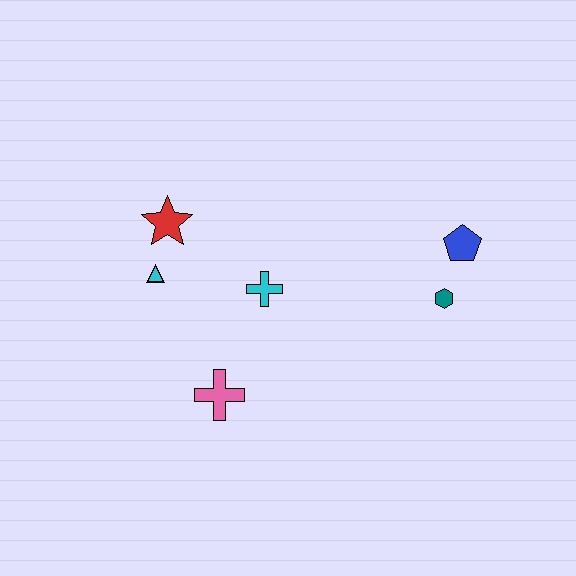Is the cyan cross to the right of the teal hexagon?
No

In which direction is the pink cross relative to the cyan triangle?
The pink cross is below the cyan triangle.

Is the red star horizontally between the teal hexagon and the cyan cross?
No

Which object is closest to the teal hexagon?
The blue pentagon is closest to the teal hexagon.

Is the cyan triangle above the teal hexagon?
Yes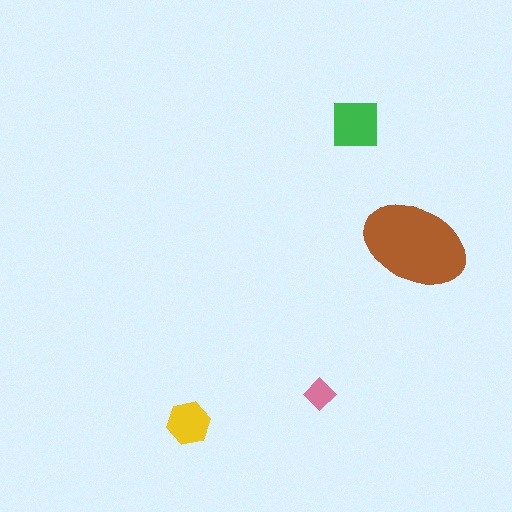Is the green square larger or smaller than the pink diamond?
Larger.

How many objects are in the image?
There are 4 objects in the image.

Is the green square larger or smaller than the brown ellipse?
Smaller.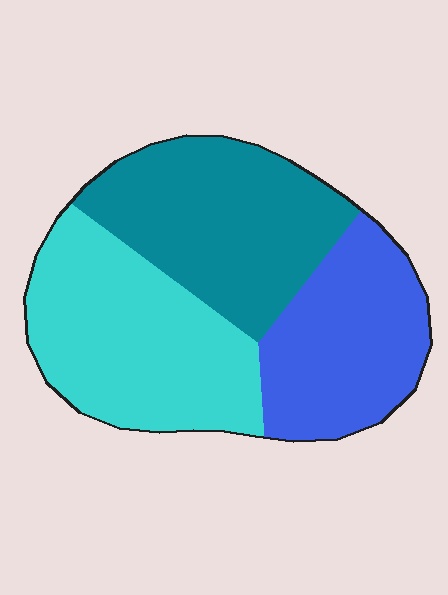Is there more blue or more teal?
Teal.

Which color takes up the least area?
Blue, at roughly 30%.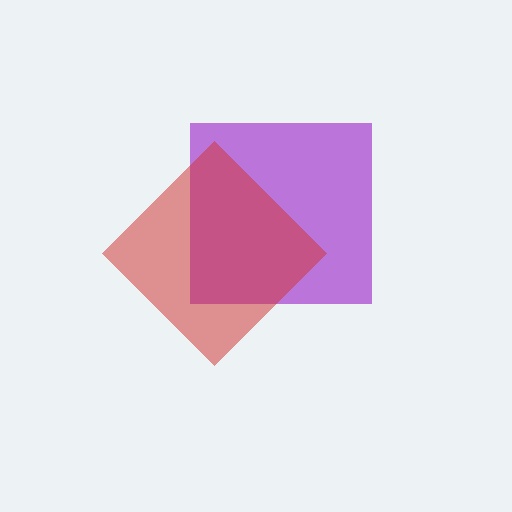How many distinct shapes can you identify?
There are 2 distinct shapes: a purple square, a red diamond.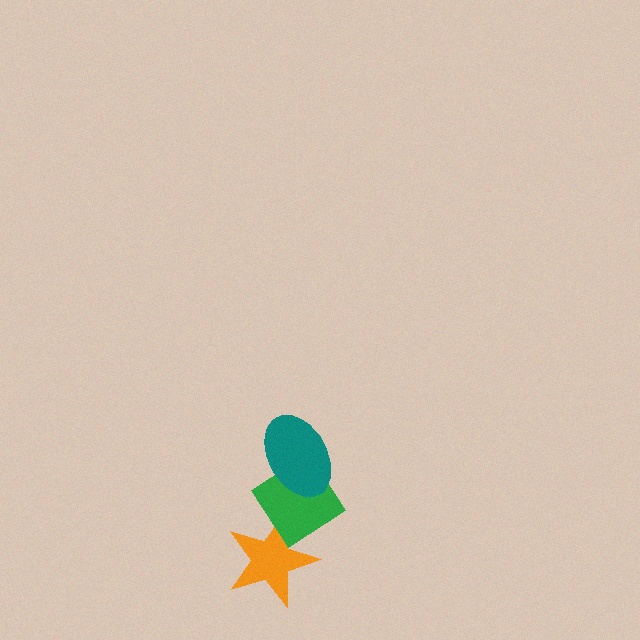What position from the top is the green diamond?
The green diamond is 2nd from the top.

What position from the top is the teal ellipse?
The teal ellipse is 1st from the top.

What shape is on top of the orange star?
The green diamond is on top of the orange star.